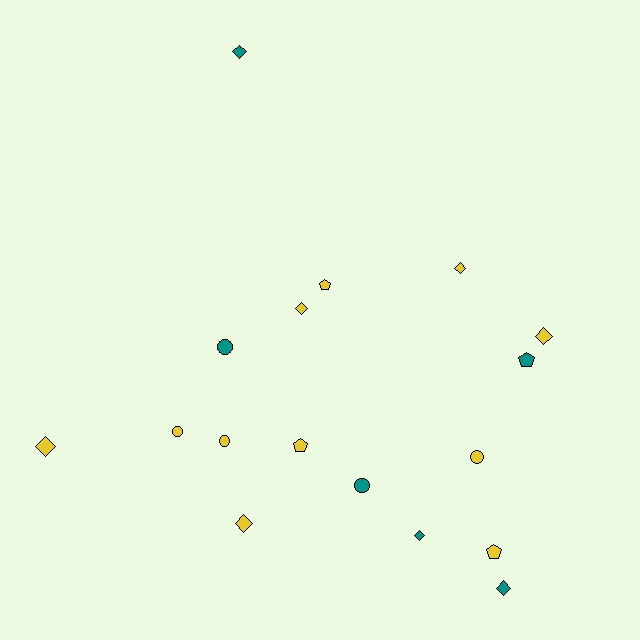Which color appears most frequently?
Yellow, with 11 objects.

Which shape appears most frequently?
Diamond, with 8 objects.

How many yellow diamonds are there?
There are 5 yellow diamonds.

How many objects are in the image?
There are 17 objects.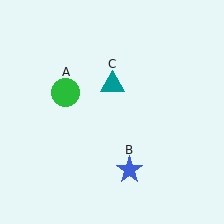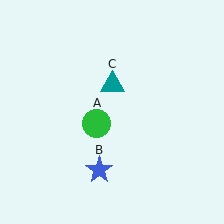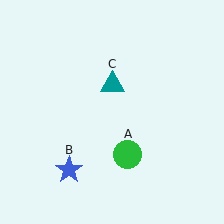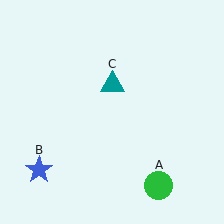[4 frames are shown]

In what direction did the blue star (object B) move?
The blue star (object B) moved left.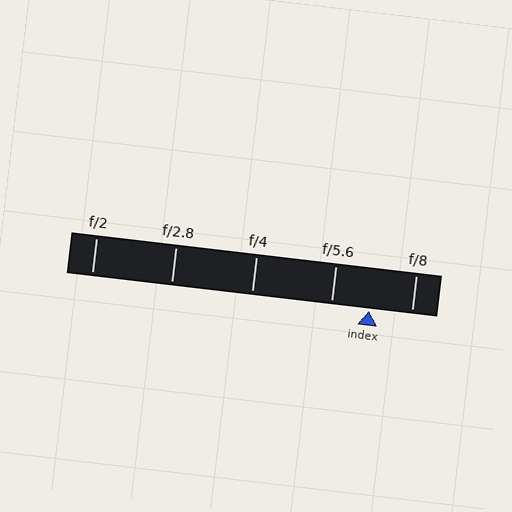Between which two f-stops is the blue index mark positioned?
The index mark is between f/5.6 and f/8.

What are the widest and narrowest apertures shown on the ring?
The widest aperture shown is f/2 and the narrowest is f/8.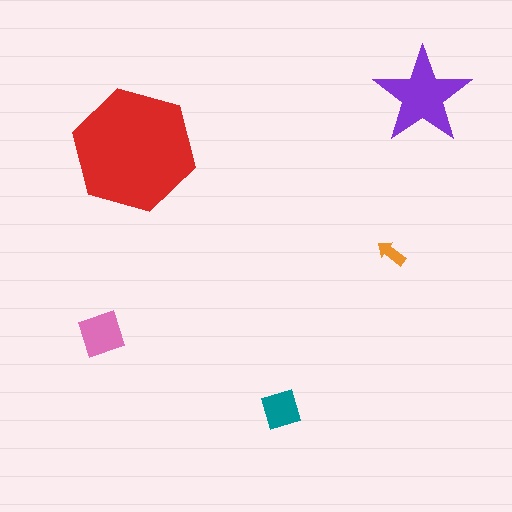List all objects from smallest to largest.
The orange arrow, the teal diamond, the pink square, the purple star, the red hexagon.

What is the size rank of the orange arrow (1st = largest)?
5th.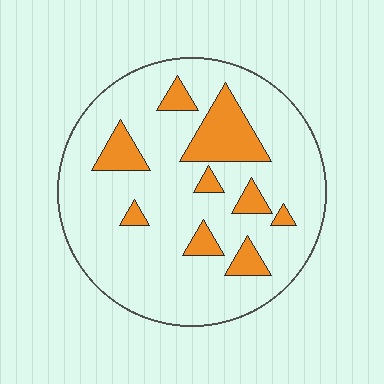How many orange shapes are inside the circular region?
9.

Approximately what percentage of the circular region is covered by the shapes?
Approximately 15%.